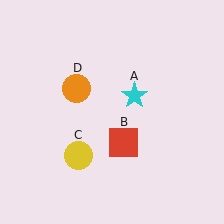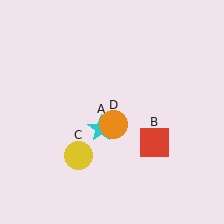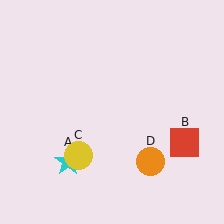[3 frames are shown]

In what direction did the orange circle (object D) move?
The orange circle (object D) moved down and to the right.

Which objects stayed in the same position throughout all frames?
Yellow circle (object C) remained stationary.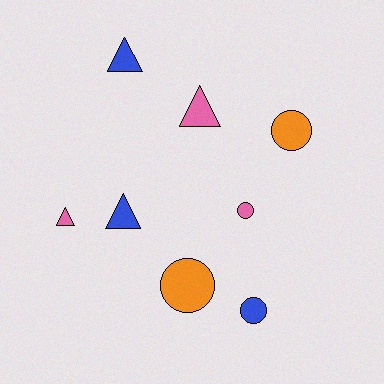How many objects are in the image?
There are 8 objects.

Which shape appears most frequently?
Circle, with 4 objects.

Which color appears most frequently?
Blue, with 3 objects.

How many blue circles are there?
There is 1 blue circle.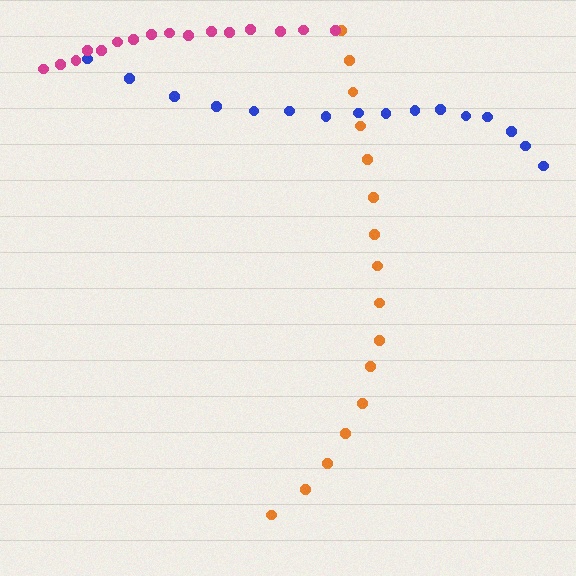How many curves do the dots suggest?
There are 3 distinct paths.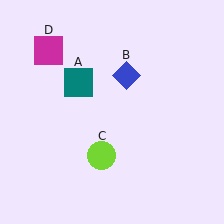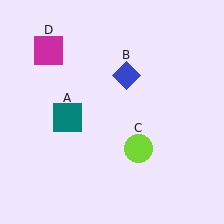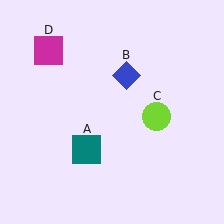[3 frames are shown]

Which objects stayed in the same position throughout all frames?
Blue diamond (object B) and magenta square (object D) remained stationary.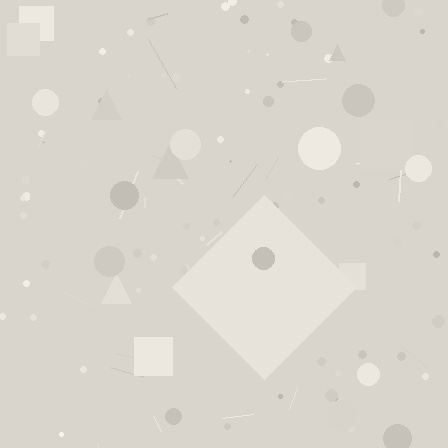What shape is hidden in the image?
A diamond is hidden in the image.